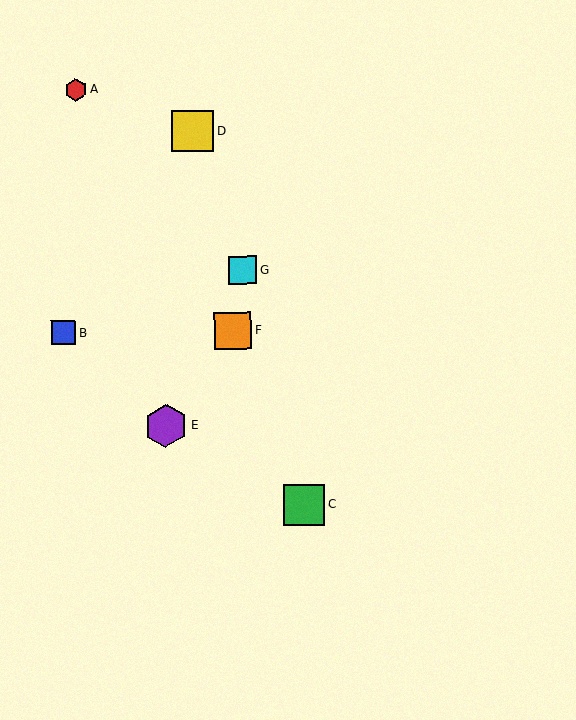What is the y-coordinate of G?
Object G is at y≈270.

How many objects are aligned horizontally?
2 objects (B, F) are aligned horizontally.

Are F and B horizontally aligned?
Yes, both are at y≈331.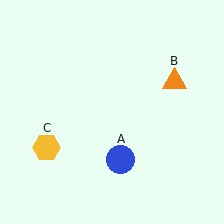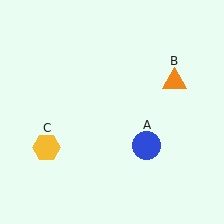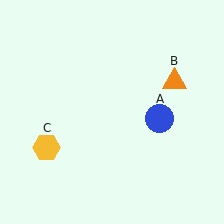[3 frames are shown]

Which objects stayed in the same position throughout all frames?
Orange triangle (object B) and yellow hexagon (object C) remained stationary.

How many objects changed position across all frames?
1 object changed position: blue circle (object A).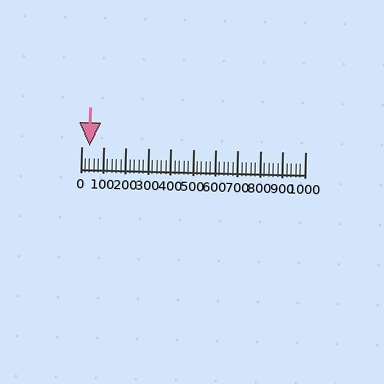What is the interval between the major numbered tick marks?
The major tick marks are spaced 100 units apart.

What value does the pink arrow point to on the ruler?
The pink arrow points to approximately 40.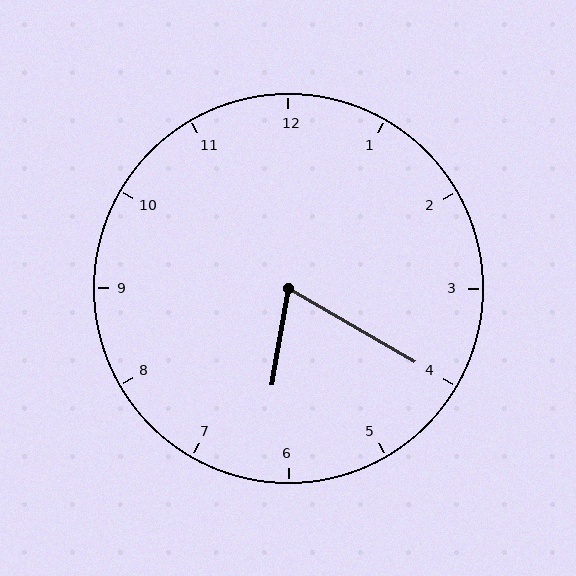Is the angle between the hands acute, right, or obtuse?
It is acute.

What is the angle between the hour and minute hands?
Approximately 70 degrees.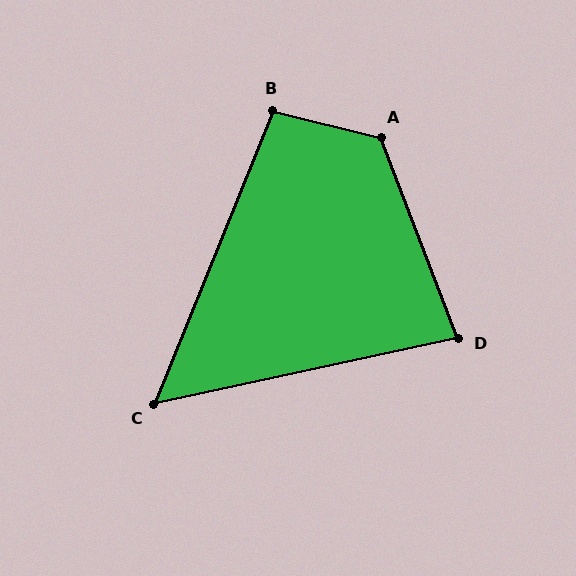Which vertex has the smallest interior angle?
C, at approximately 56 degrees.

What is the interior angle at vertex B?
Approximately 99 degrees (obtuse).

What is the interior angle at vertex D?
Approximately 81 degrees (acute).